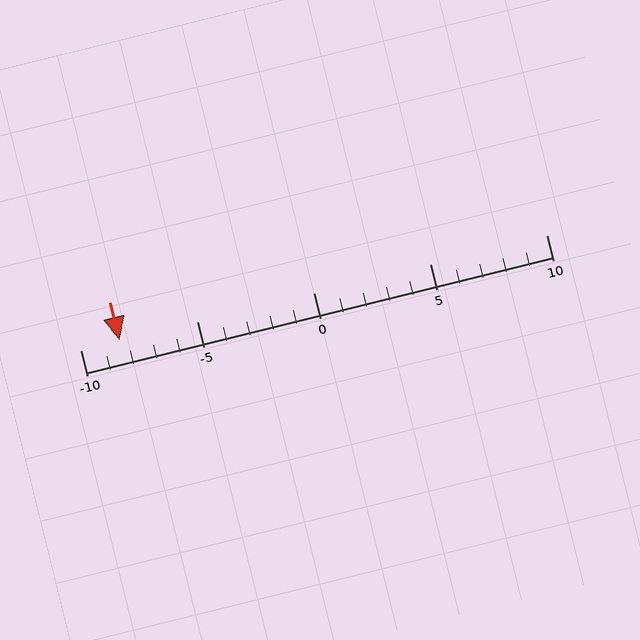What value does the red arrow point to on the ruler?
The red arrow points to approximately -8.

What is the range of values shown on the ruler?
The ruler shows values from -10 to 10.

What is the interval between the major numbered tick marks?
The major tick marks are spaced 5 units apart.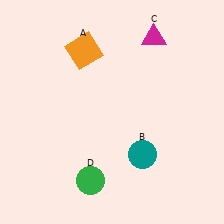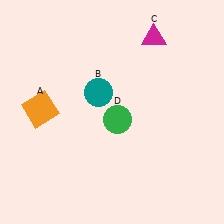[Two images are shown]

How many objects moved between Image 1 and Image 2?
3 objects moved between the two images.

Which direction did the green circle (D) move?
The green circle (D) moved up.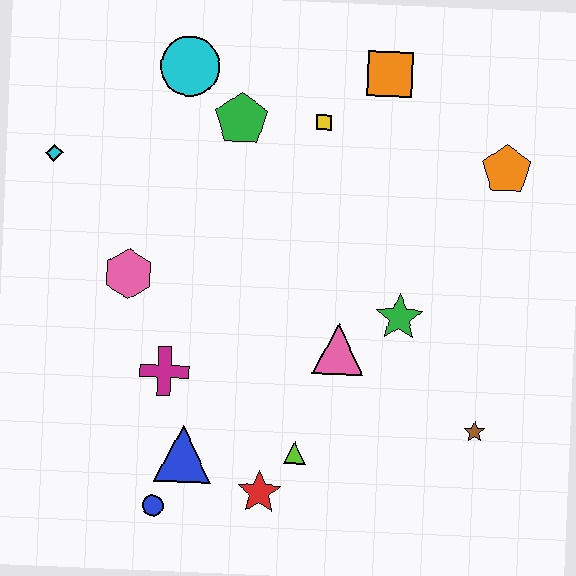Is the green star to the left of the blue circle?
No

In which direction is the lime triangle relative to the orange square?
The lime triangle is below the orange square.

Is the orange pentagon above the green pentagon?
No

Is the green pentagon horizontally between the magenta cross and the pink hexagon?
No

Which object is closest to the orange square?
The yellow square is closest to the orange square.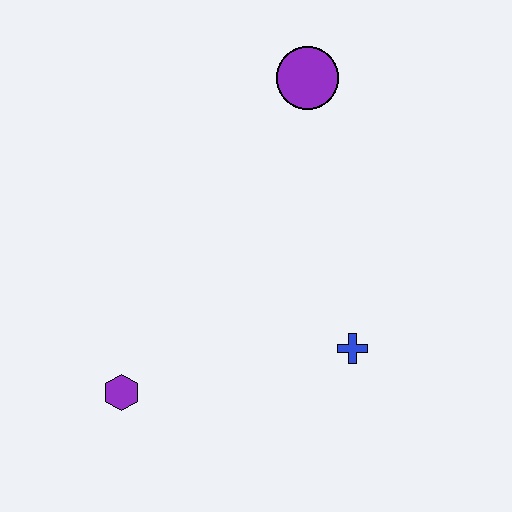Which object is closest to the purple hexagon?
The blue cross is closest to the purple hexagon.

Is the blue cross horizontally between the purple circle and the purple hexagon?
No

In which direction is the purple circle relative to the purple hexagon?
The purple circle is above the purple hexagon.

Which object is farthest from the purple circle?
The purple hexagon is farthest from the purple circle.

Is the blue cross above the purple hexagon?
Yes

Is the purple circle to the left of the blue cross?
Yes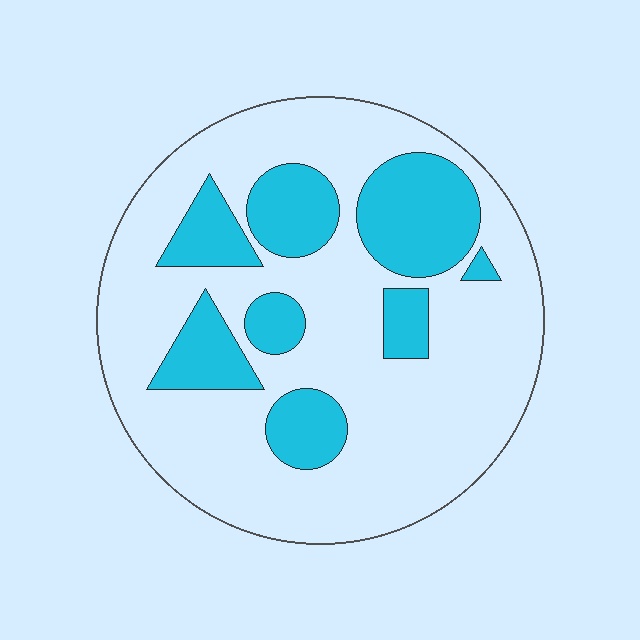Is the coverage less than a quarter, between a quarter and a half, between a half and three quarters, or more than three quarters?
Between a quarter and a half.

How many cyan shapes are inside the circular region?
8.